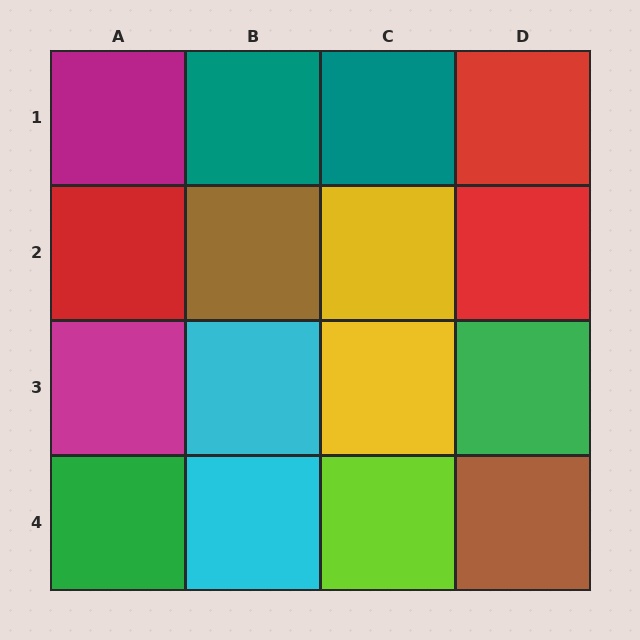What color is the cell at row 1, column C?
Teal.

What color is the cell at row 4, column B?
Cyan.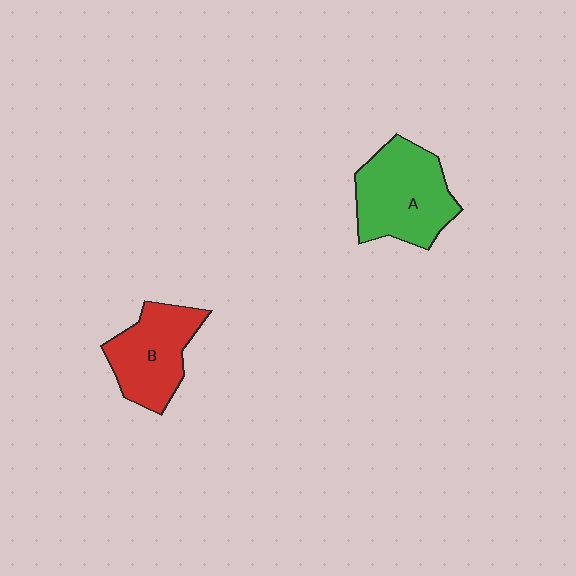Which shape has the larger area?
Shape A (green).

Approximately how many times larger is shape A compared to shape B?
Approximately 1.2 times.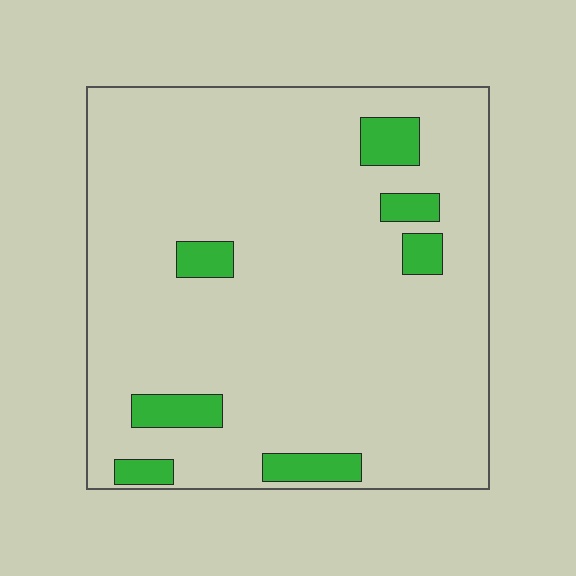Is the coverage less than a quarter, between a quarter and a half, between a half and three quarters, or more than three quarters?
Less than a quarter.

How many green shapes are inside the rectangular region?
7.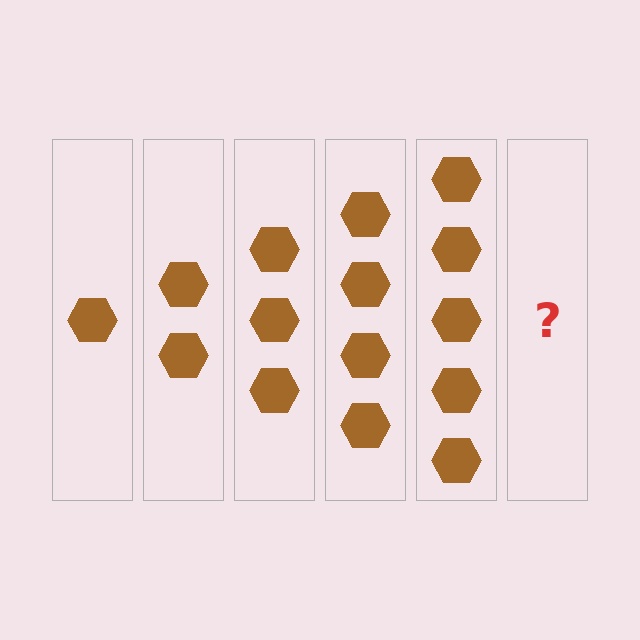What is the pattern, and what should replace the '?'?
The pattern is that each step adds one more hexagon. The '?' should be 6 hexagons.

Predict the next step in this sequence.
The next step is 6 hexagons.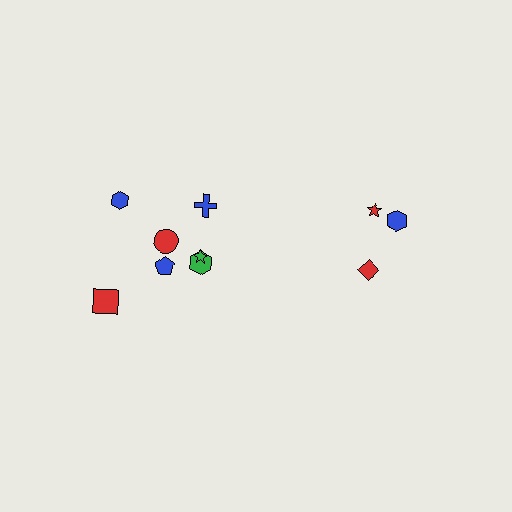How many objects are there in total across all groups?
There are 10 objects.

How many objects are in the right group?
There are 3 objects.